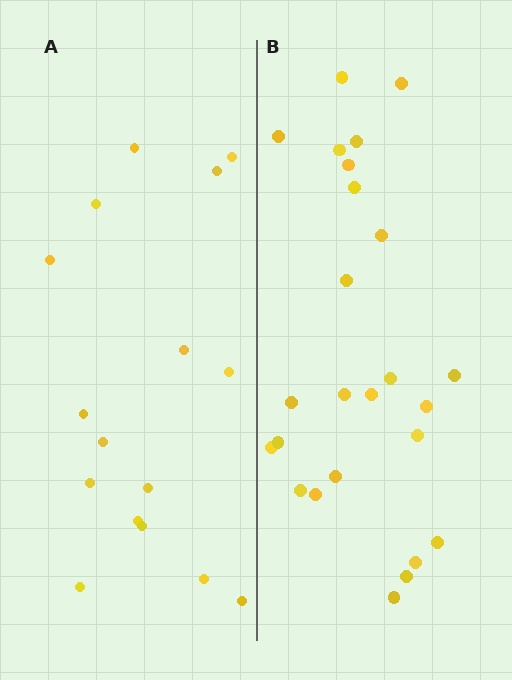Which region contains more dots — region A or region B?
Region B (the right region) has more dots.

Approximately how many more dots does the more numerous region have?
Region B has roughly 8 or so more dots than region A.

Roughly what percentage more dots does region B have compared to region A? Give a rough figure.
About 55% more.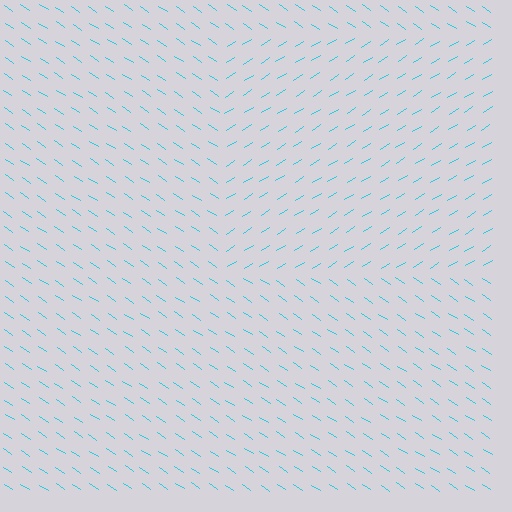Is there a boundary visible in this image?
Yes, there is a texture boundary formed by a change in line orientation.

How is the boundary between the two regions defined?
The boundary is defined purely by a change in line orientation (approximately 66 degrees difference). All lines are the same color and thickness.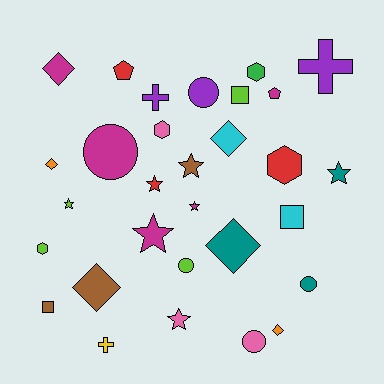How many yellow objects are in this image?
There is 1 yellow object.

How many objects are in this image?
There are 30 objects.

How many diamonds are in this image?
There are 6 diamonds.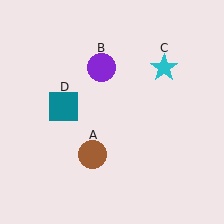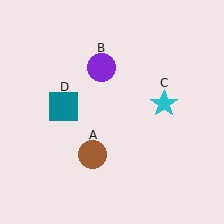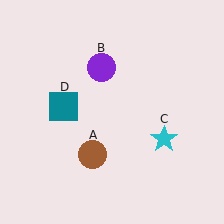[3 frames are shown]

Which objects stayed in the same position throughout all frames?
Brown circle (object A) and purple circle (object B) and teal square (object D) remained stationary.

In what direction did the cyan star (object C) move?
The cyan star (object C) moved down.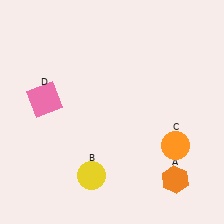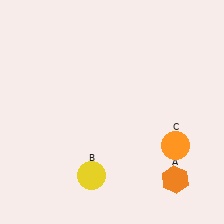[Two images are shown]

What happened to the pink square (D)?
The pink square (D) was removed in Image 2. It was in the top-left area of Image 1.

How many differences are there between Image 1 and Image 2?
There is 1 difference between the two images.